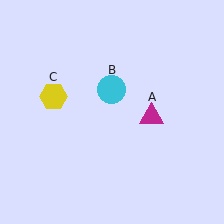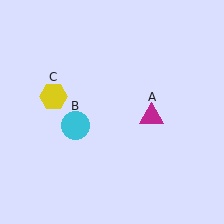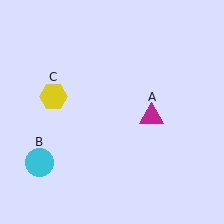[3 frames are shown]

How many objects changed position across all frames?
1 object changed position: cyan circle (object B).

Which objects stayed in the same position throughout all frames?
Magenta triangle (object A) and yellow hexagon (object C) remained stationary.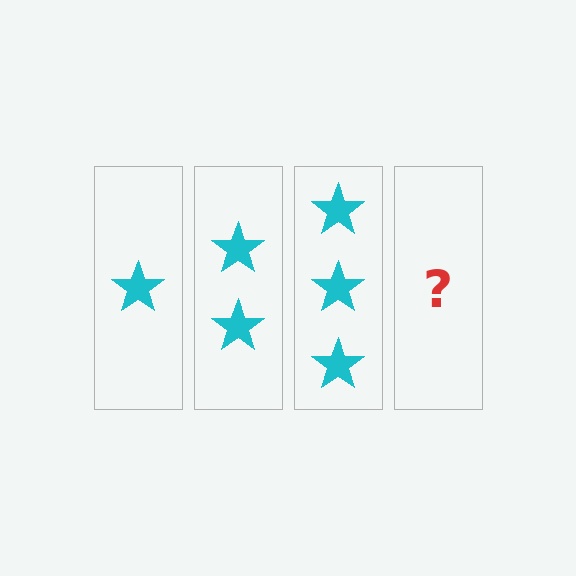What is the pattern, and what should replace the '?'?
The pattern is that each step adds one more star. The '?' should be 4 stars.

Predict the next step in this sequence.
The next step is 4 stars.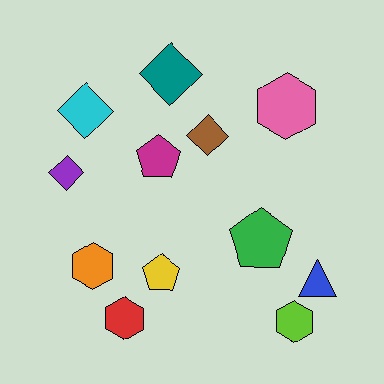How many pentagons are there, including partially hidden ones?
There are 3 pentagons.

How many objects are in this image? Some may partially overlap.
There are 12 objects.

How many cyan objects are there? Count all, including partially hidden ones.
There is 1 cyan object.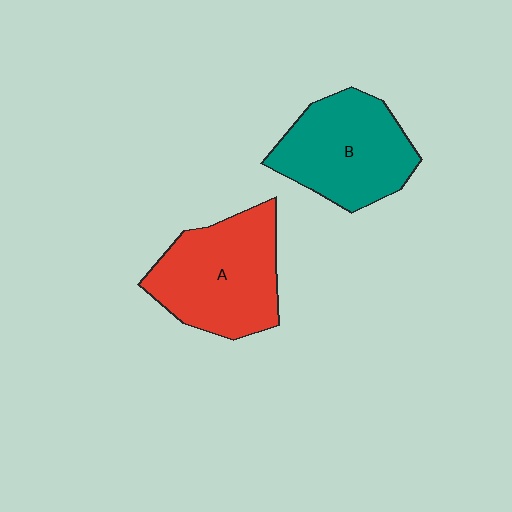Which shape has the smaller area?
Shape B (teal).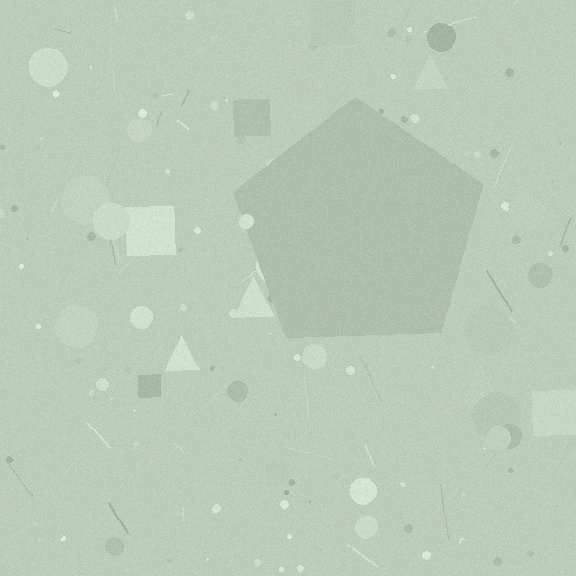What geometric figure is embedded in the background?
A pentagon is embedded in the background.